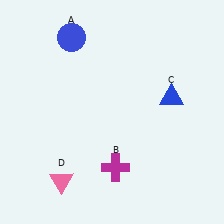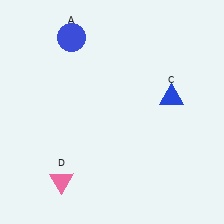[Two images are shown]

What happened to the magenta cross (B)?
The magenta cross (B) was removed in Image 2. It was in the bottom-right area of Image 1.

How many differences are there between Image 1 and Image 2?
There is 1 difference between the two images.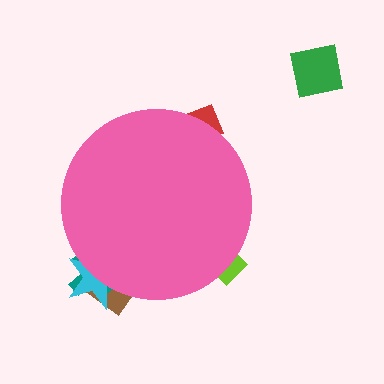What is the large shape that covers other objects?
A pink circle.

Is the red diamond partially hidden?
Yes, the red diamond is partially hidden behind the pink circle.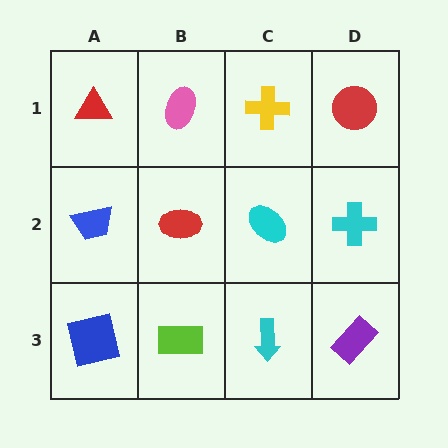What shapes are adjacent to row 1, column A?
A blue trapezoid (row 2, column A), a pink ellipse (row 1, column B).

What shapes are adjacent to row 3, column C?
A cyan ellipse (row 2, column C), a lime rectangle (row 3, column B), a purple rectangle (row 3, column D).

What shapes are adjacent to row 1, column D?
A cyan cross (row 2, column D), a yellow cross (row 1, column C).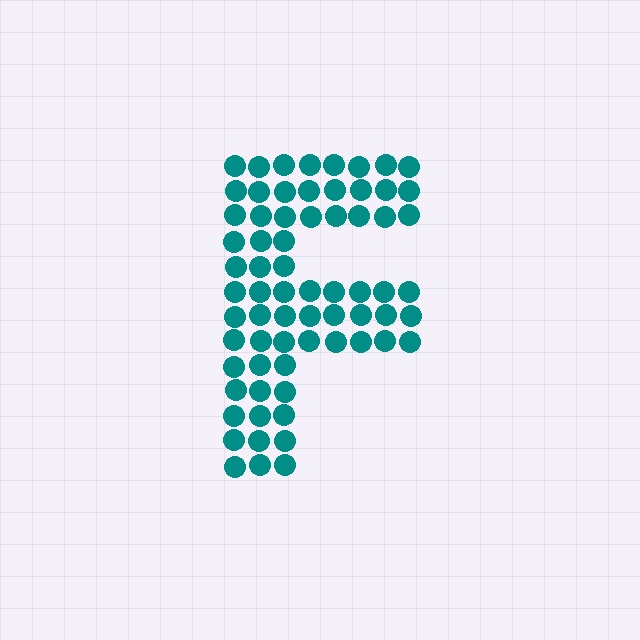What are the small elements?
The small elements are circles.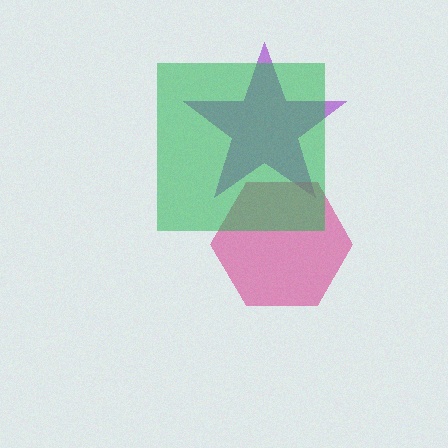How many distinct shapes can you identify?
There are 3 distinct shapes: a purple star, a magenta hexagon, a green square.